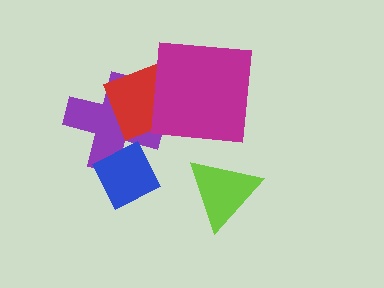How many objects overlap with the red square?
2 objects overlap with the red square.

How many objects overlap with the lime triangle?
0 objects overlap with the lime triangle.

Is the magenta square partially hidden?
No, no other shape covers it.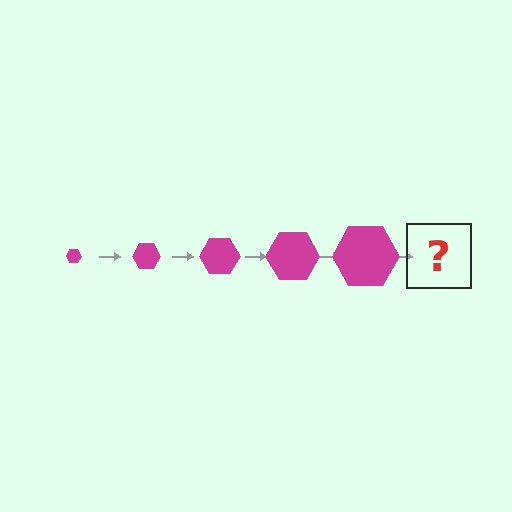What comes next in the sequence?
The next element should be a magenta hexagon, larger than the previous one.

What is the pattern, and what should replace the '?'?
The pattern is that the hexagon gets progressively larger each step. The '?' should be a magenta hexagon, larger than the previous one.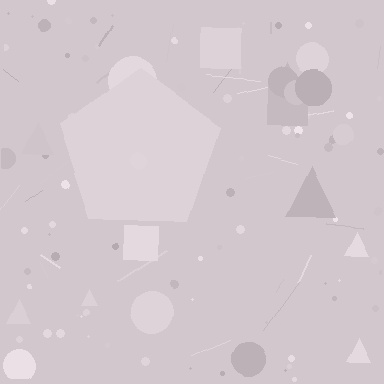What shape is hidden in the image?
A pentagon is hidden in the image.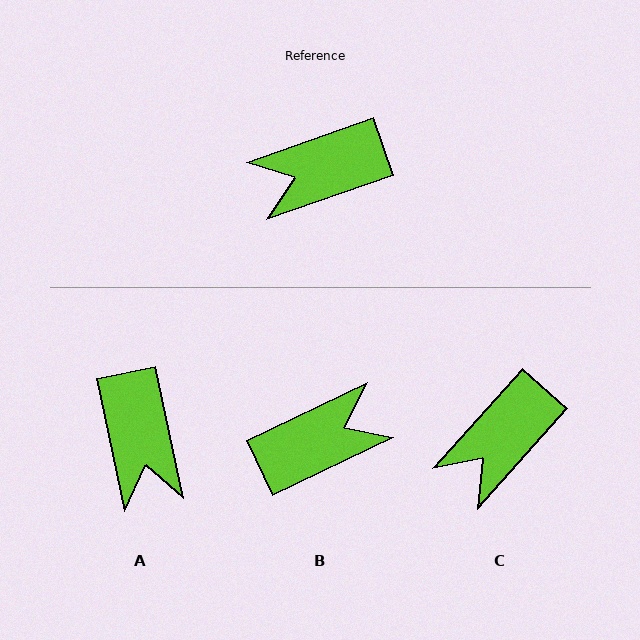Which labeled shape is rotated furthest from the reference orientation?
B, about 174 degrees away.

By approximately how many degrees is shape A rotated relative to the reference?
Approximately 83 degrees counter-clockwise.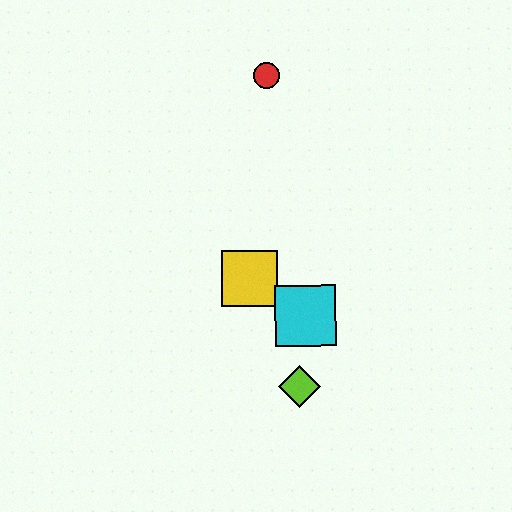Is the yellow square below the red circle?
Yes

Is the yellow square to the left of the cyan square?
Yes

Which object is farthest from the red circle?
The lime diamond is farthest from the red circle.